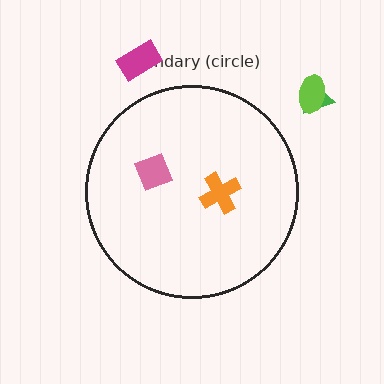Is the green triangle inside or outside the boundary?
Outside.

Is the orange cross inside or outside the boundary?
Inside.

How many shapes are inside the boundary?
2 inside, 3 outside.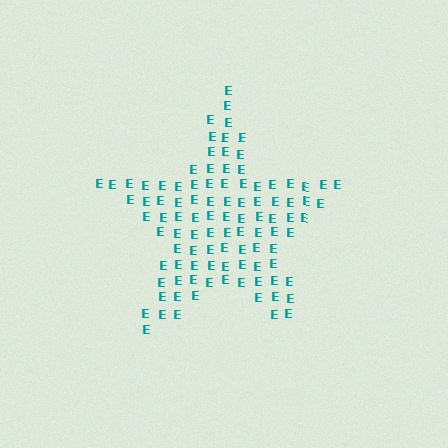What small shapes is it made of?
It is made of small letter E's.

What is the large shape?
The large shape is a star.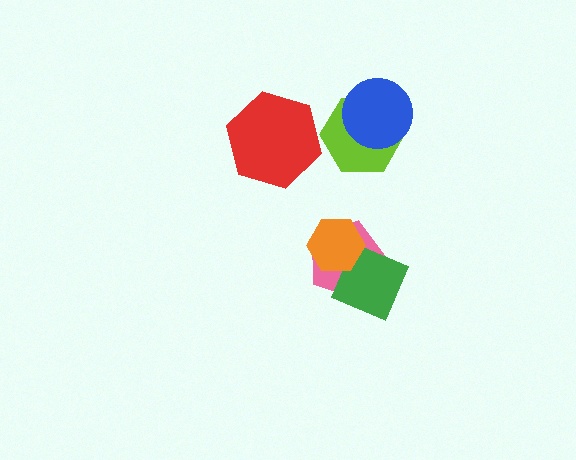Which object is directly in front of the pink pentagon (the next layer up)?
The green square is directly in front of the pink pentagon.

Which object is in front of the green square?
The orange hexagon is in front of the green square.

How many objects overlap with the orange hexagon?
2 objects overlap with the orange hexagon.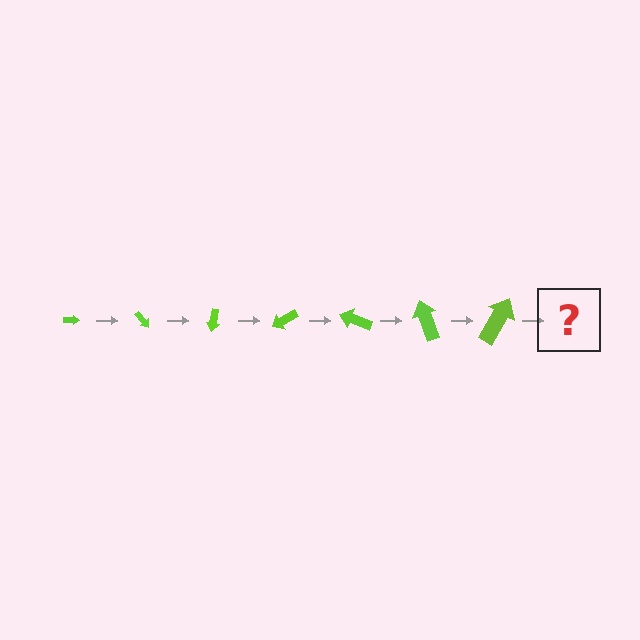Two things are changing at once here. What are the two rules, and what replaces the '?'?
The two rules are that the arrow grows larger each step and it rotates 50 degrees each step. The '?' should be an arrow, larger than the previous one and rotated 350 degrees from the start.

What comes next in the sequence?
The next element should be an arrow, larger than the previous one and rotated 350 degrees from the start.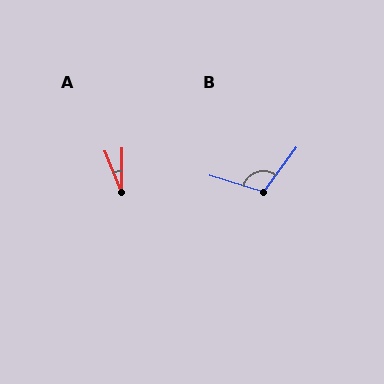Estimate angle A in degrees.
Approximately 23 degrees.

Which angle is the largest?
B, at approximately 109 degrees.